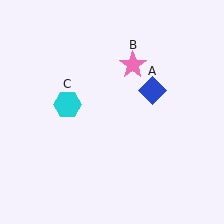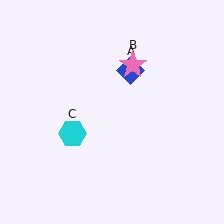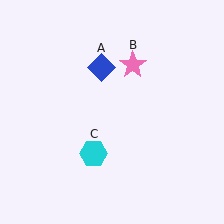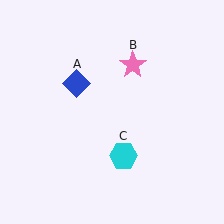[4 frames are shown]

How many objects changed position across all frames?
2 objects changed position: blue diamond (object A), cyan hexagon (object C).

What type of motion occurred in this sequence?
The blue diamond (object A), cyan hexagon (object C) rotated counterclockwise around the center of the scene.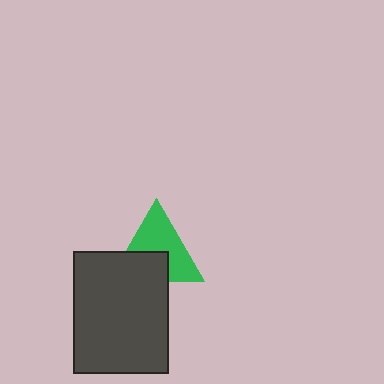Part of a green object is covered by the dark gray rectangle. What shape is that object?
It is a triangle.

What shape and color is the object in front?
The object in front is a dark gray rectangle.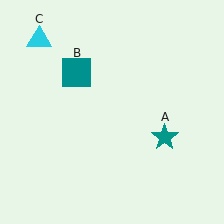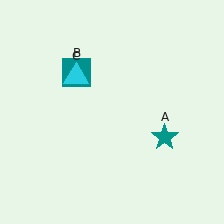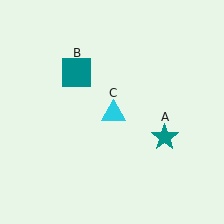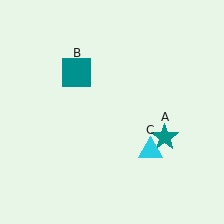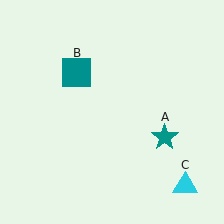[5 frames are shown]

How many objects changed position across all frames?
1 object changed position: cyan triangle (object C).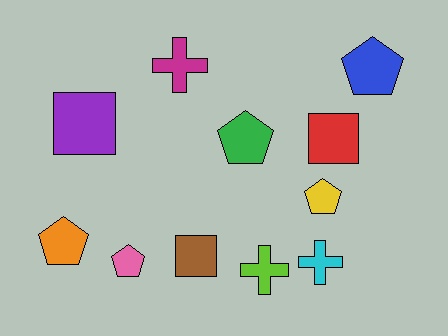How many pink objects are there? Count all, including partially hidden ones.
There is 1 pink object.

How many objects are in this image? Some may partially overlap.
There are 11 objects.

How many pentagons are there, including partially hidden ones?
There are 5 pentagons.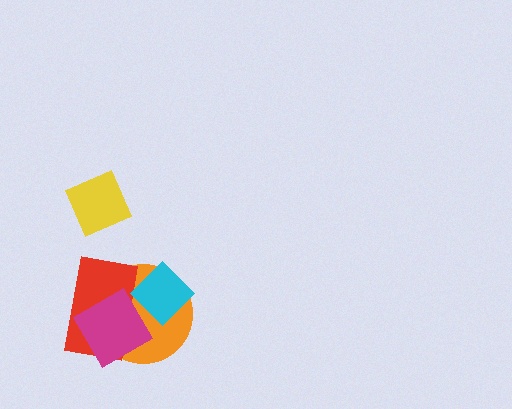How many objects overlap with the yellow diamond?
0 objects overlap with the yellow diamond.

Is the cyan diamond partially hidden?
No, no other shape covers it.